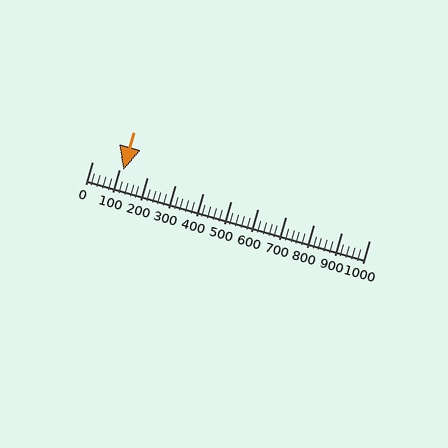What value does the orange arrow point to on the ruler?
The orange arrow points to approximately 114.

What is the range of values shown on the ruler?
The ruler shows values from 0 to 1000.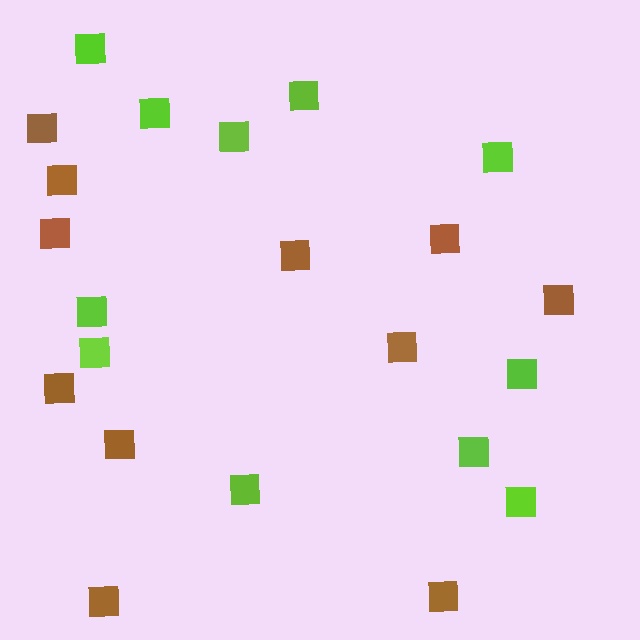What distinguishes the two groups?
There are 2 groups: one group of brown squares (11) and one group of lime squares (11).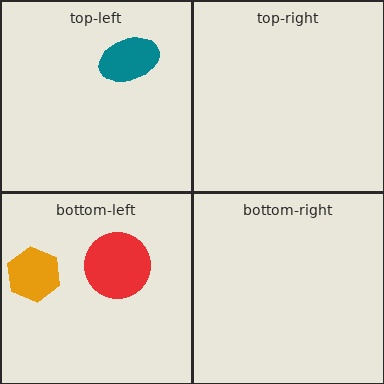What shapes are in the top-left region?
The teal ellipse.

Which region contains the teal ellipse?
The top-left region.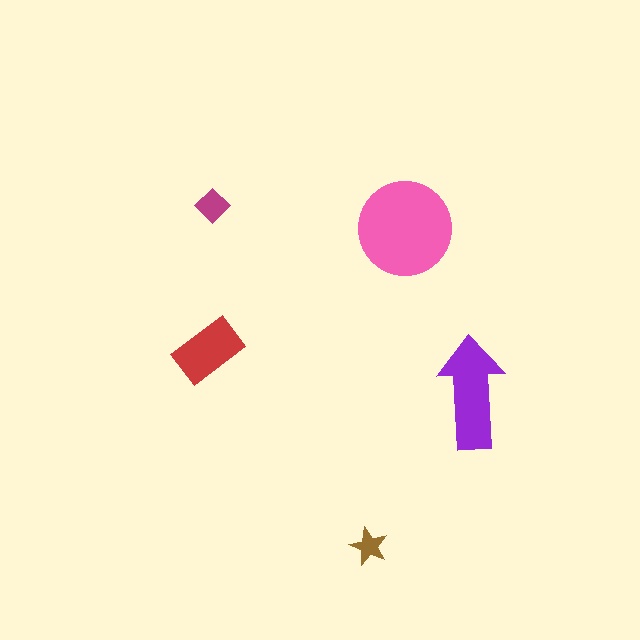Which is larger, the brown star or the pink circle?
The pink circle.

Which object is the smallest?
The brown star.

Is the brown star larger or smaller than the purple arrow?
Smaller.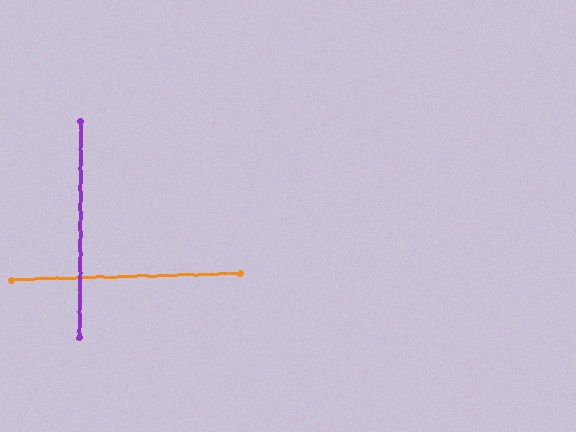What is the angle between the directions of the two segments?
Approximately 88 degrees.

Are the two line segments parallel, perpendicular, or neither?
Perpendicular — they meet at approximately 88°.